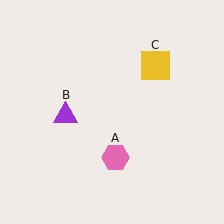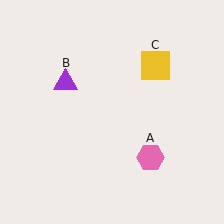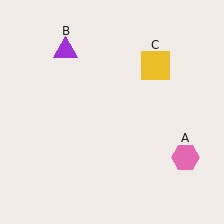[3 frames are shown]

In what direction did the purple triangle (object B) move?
The purple triangle (object B) moved up.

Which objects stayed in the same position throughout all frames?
Yellow square (object C) remained stationary.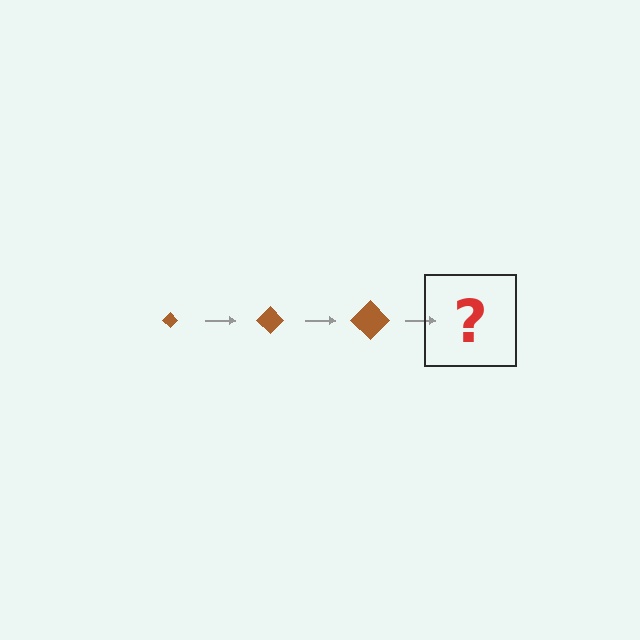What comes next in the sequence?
The next element should be a brown diamond, larger than the previous one.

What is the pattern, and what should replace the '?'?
The pattern is that the diamond gets progressively larger each step. The '?' should be a brown diamond, larger than the previous one.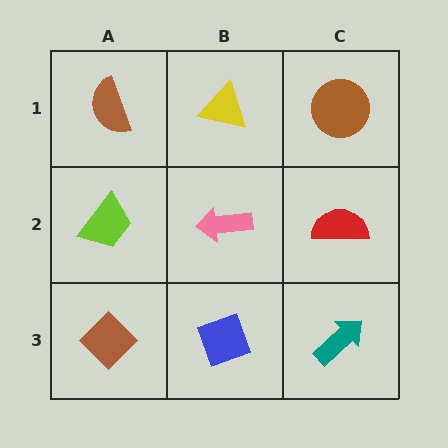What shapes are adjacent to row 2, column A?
A brown semicircle (row 1, column A), a brown diamond (row 3, column A), a pink arrow (row 2, column B).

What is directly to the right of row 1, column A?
A yellow triangle.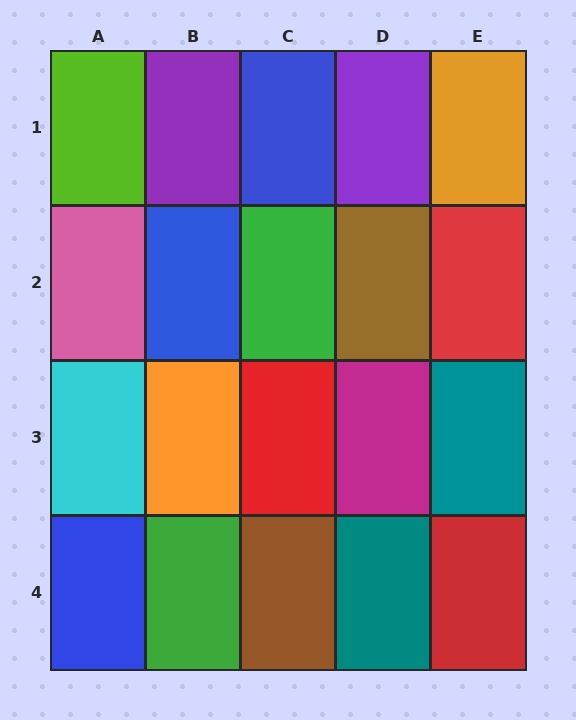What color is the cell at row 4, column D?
Teal.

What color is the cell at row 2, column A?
Pink.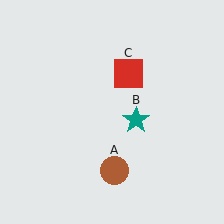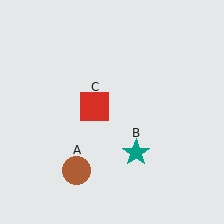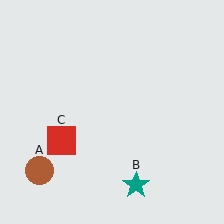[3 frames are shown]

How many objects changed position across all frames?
3 objects changed position: brown circle (object A), teal star (object B), red square (object C).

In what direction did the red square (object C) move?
The red square (object C) moved down and to the left.